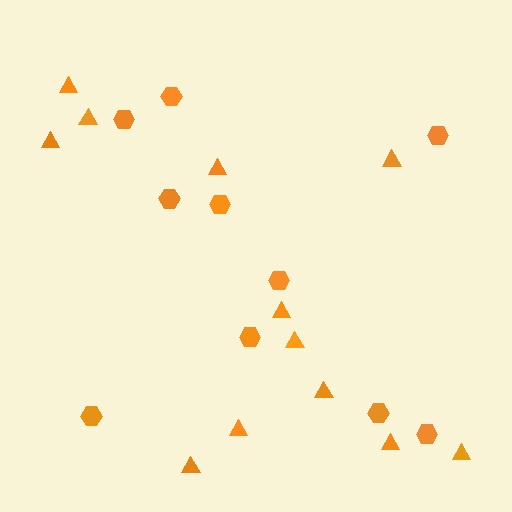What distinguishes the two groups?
There are 2 groups: one group of triangles (12) and one group of hexagons (10).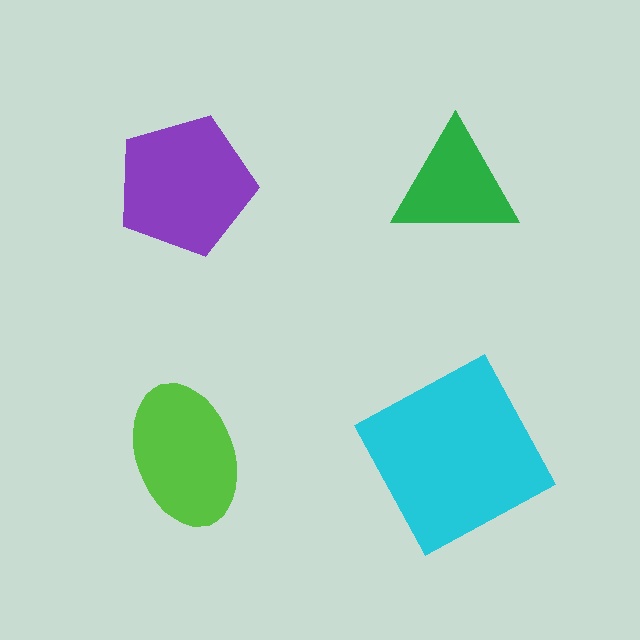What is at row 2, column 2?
A cyan square.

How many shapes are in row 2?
2 shapes.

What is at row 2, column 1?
A lime ellipse.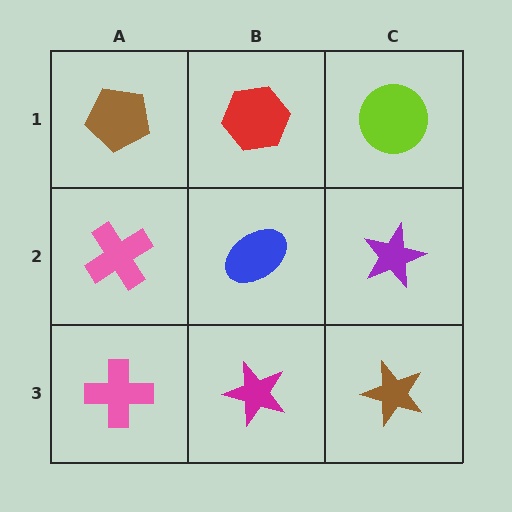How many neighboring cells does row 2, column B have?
4.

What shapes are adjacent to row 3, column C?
A purple star (row 2, column C), a magenta star (row 3, column B).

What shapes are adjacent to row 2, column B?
A red hexagon (row 1, column B), a magenta star (row 3, column B), a pink cross (row 2, column A), a purple star (row 2, column C).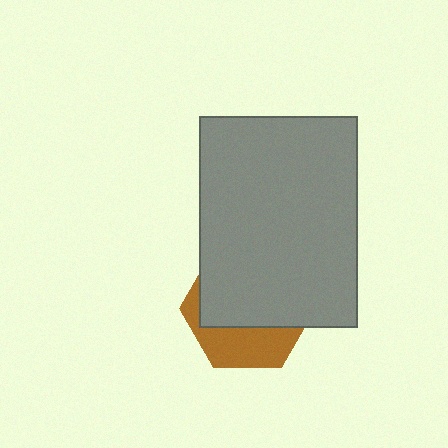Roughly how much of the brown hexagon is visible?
A small part of it is visible (roughly 36%).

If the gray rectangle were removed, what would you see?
You would see the complete brown hexagon.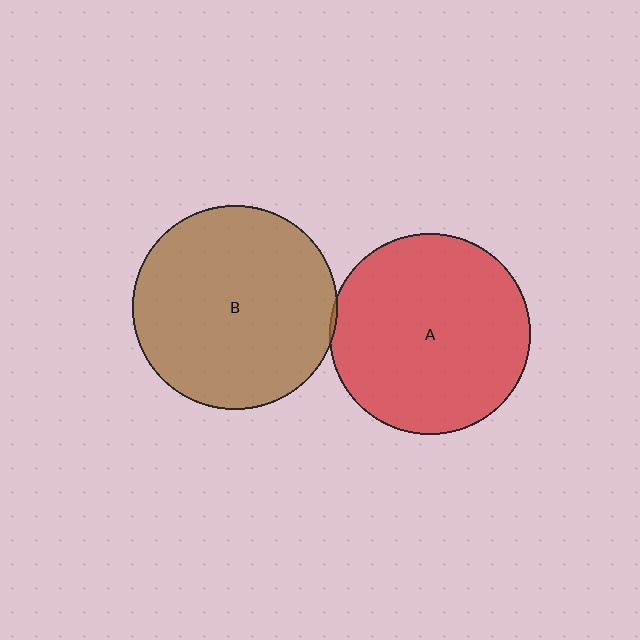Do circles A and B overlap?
Yes.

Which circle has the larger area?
Circle B (brown).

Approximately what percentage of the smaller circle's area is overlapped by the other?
Approximately 5%.